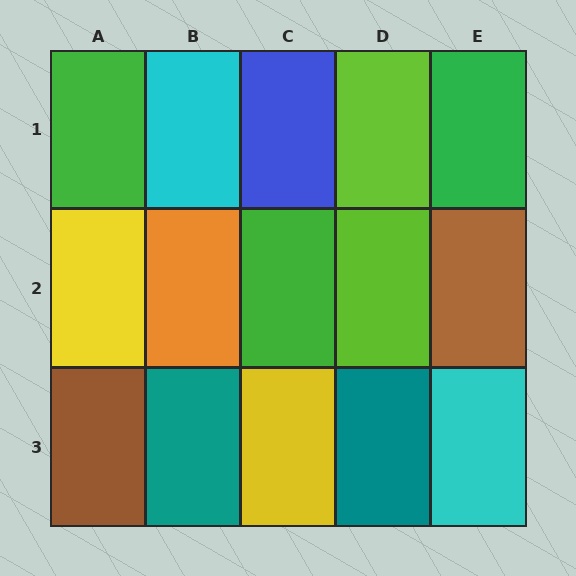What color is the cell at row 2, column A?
Yellow.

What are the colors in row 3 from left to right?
Brown, teal, yellow, teal, cyan.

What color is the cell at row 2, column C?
Green.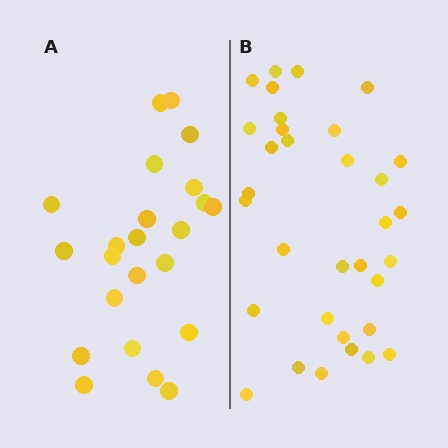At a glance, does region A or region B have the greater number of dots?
Region B (the right region) has more dots.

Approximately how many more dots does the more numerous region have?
Region B has roughly 10 or so more dots than region A.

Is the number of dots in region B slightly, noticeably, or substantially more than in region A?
Region B has noticeably more, but not dramatically so. The ratio is roughly 1.4 to 1.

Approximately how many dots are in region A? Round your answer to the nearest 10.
About 20 dots. (The exact count is 23, which rounds to 20.)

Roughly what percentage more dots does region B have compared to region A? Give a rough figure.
About 45% more.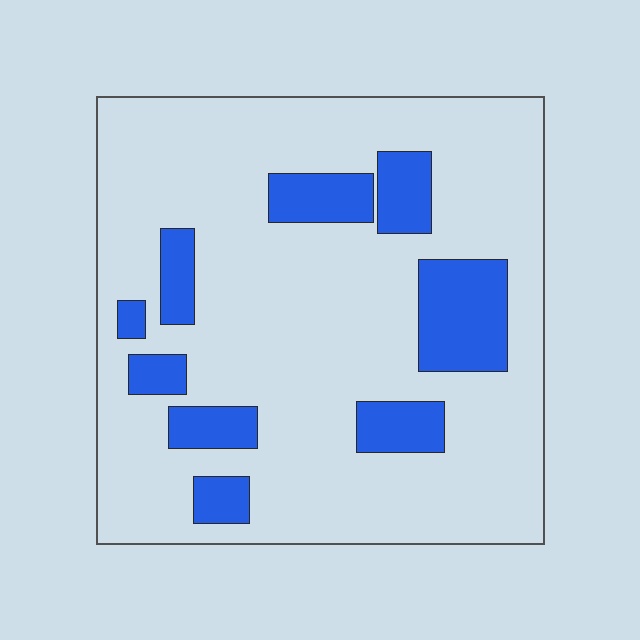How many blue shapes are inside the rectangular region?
9.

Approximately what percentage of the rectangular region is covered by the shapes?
Approximately 20%.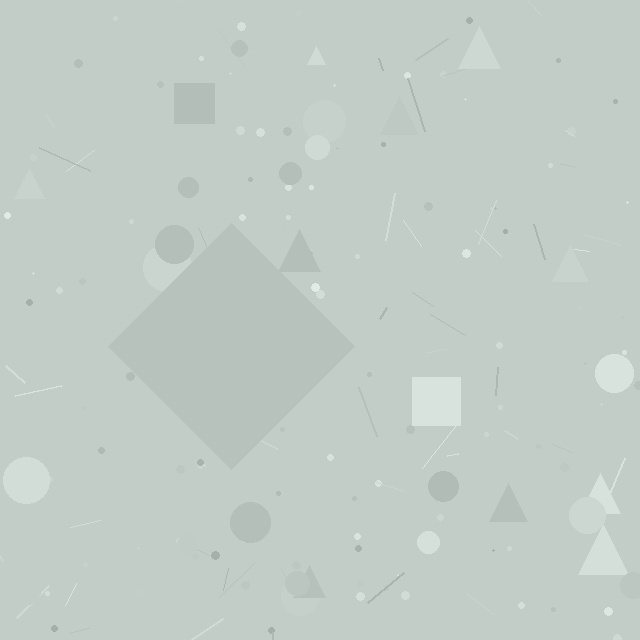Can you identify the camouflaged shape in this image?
The camouflaged shape is a diamond.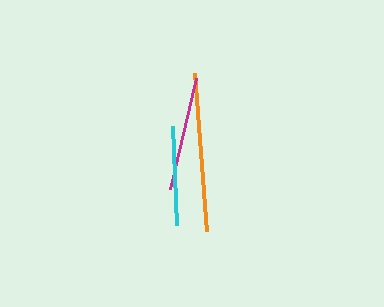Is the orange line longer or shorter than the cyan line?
The orange line is longer than the cyan line.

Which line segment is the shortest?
The cyan line is the shortest at approximately 99 pixels.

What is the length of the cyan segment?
The cyan segment is approximately 99 pixels long.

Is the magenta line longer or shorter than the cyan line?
The magenta line is longer than the cyan line.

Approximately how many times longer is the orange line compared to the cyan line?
The orange line is approximately 1.6 times the length of the cyan line.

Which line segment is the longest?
The orange line is the longest at approximately 158 pixels.